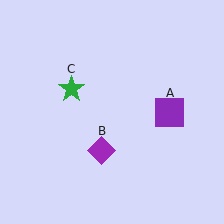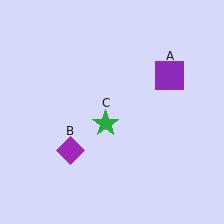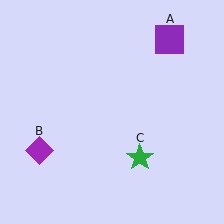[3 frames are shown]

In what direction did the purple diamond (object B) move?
The purple diamond (object B) moved left.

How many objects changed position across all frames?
3 objects changed position: purple square (object A), purple diamond (object B), green star (object C).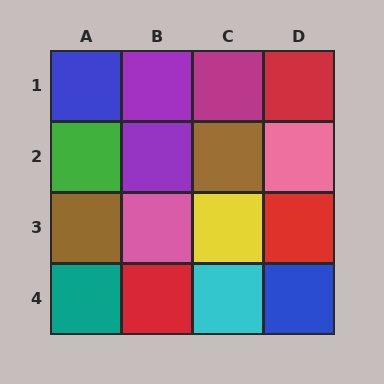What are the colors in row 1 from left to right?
Blue, purple, magenta, red.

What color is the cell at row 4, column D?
Blue.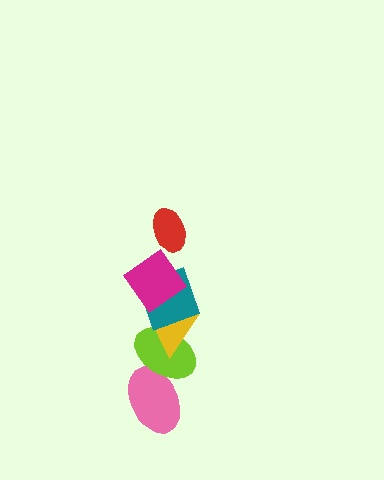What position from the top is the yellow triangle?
The yellow triangle is 4th from the top.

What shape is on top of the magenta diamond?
The red ellipse is on top of the magenta diamond.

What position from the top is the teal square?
The teal square is 3rd from the top.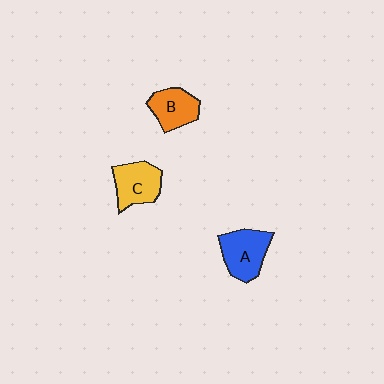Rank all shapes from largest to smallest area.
From largest to smallest: A (blue), C (yellow), B (orange).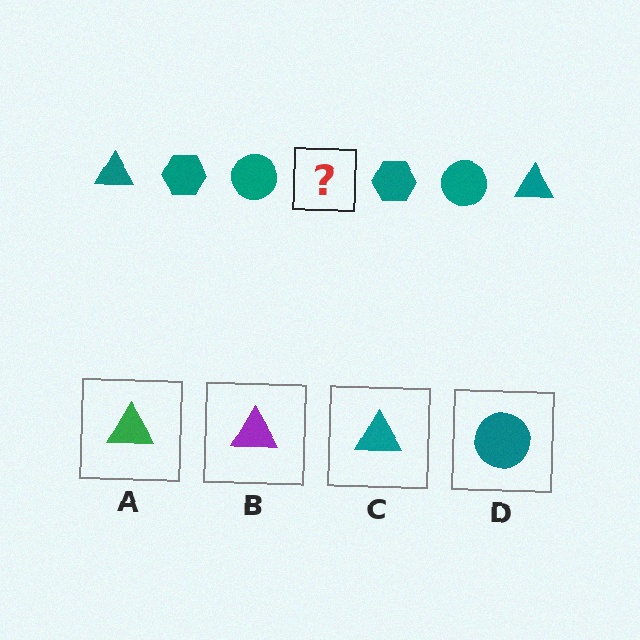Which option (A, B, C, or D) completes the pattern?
C.